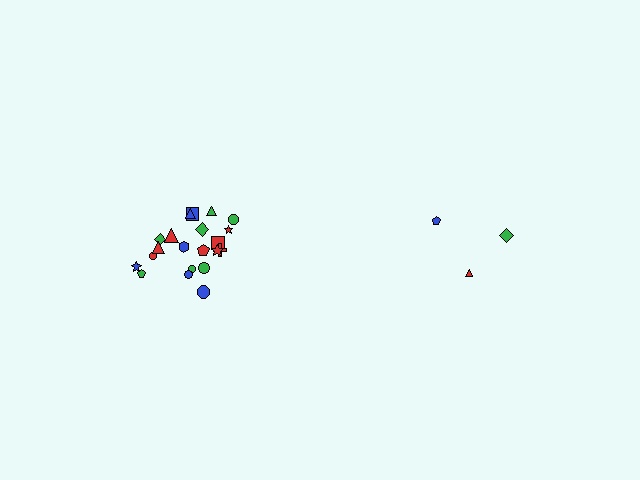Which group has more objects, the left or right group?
The left group.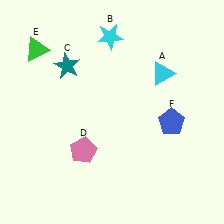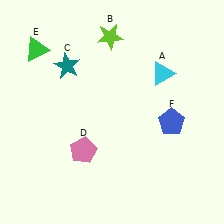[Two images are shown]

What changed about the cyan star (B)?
In Image 1, B is cyan. In Image 2, it changed to lime.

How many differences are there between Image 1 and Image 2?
There is 1 difference between the two images.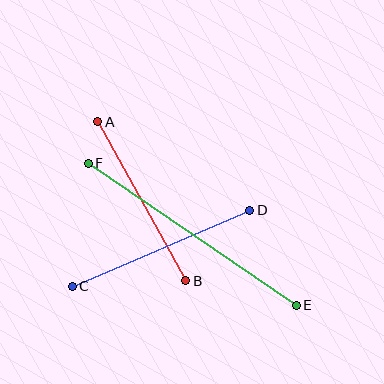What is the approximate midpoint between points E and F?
The midpoint is at approximately (192, 234) pixels.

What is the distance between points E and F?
The distance is approximately 252 pixels.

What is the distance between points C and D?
The distance is approximately 193 pixels.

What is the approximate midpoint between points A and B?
The midpoint is at approximately (142, 201) pixels.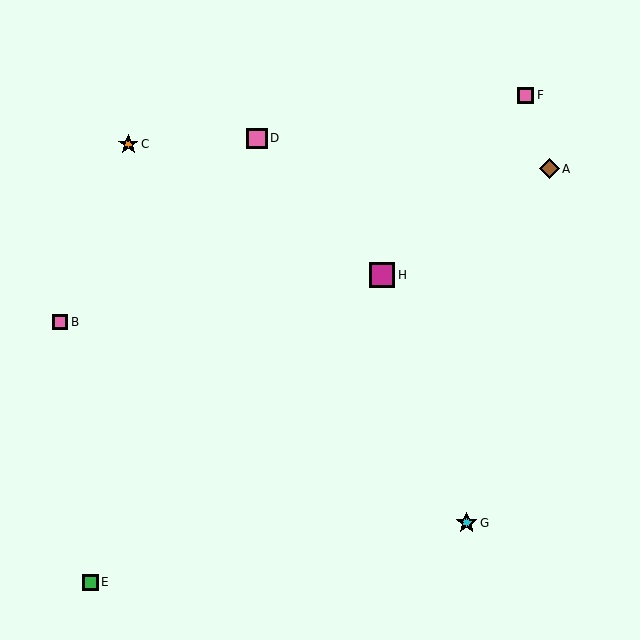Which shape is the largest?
The magenta square (labeled H) is the largest.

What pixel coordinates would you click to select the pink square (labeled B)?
Click at (60, 322) to select the pink square B.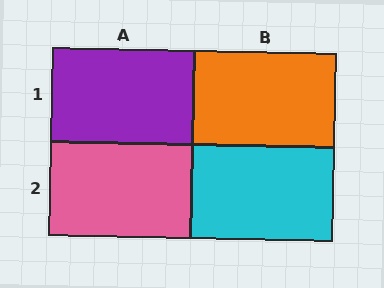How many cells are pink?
1 cell is pink.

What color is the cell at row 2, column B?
Cyan.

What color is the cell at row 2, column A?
Pink.